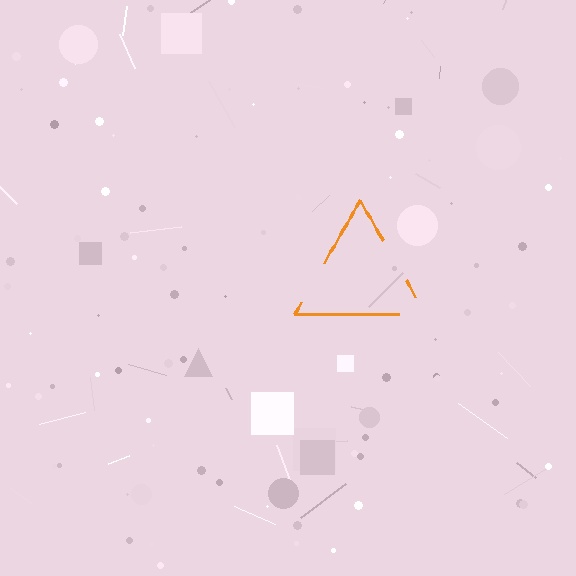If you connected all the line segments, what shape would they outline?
They would outline a triangle.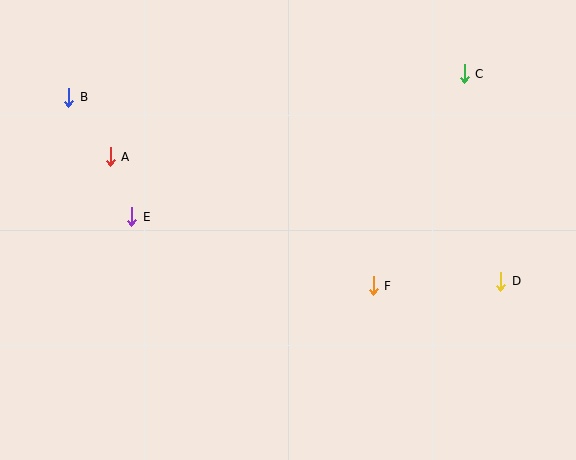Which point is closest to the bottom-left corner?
Point E is closest to the bottom-left corner.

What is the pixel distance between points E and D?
The distance between E and D is 375 pixels.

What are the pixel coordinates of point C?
Point C is at (464, 74).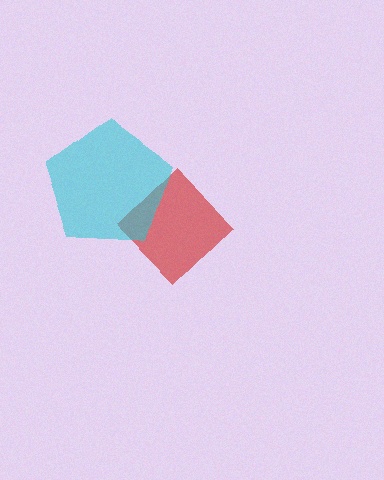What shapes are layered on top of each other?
The layered shapes are: a red diamond, a cyan pentagon.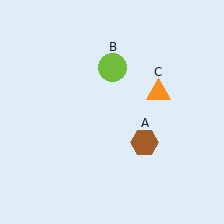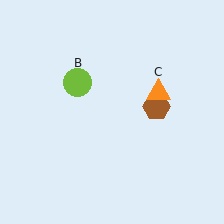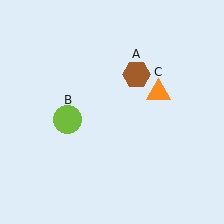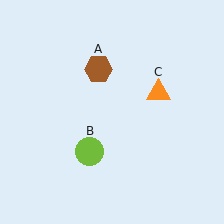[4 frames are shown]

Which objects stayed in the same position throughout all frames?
Orange triangle (object C) remained stationary.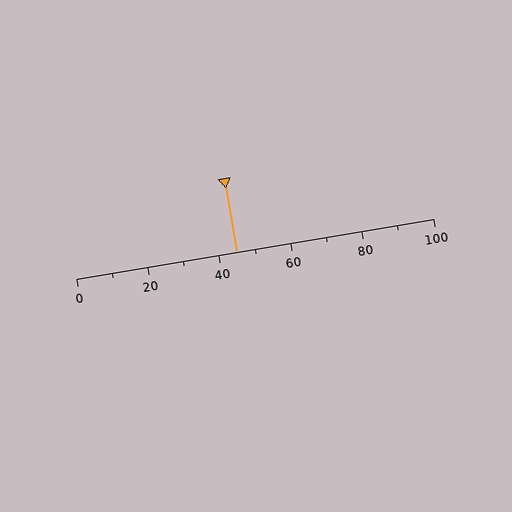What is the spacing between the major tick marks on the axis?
The major ticks are spaced 20 apart.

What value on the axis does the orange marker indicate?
The marker indicates approximately 45.